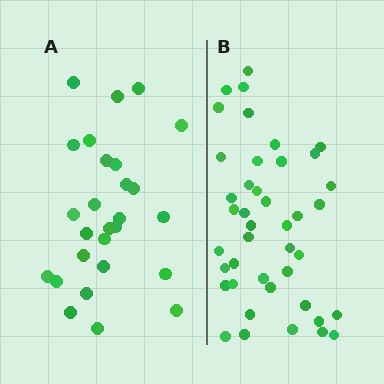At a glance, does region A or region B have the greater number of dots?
Region B (the right region) has more dots.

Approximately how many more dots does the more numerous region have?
Region B has approximately 15 more dots than region A.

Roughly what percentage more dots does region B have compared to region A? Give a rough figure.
About 55% more.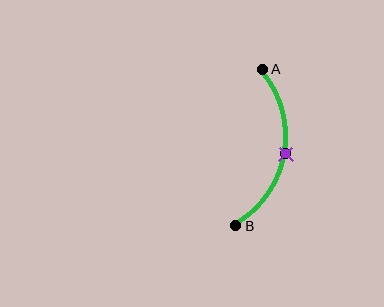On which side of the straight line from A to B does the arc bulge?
The arc bulges to the right of the straight line connecting A and B.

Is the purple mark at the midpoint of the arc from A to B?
Yes. The purple mark lies on the arc at equal arc-length from both A and B — it is the arc midpoint.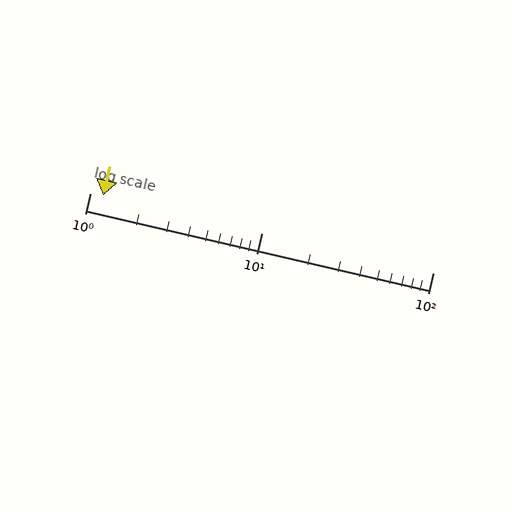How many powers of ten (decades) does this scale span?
The scale spans 2 decades, from 1 to 100.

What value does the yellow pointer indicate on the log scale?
The pointer indicates approximately 1.2.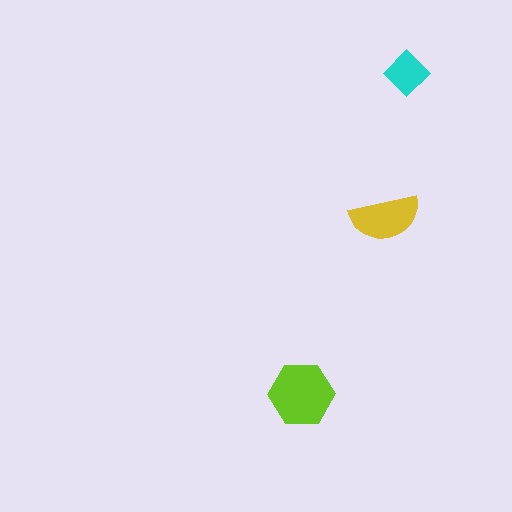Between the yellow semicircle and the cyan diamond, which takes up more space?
The yellow semicircle.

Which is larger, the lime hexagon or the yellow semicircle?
The lime hexagon.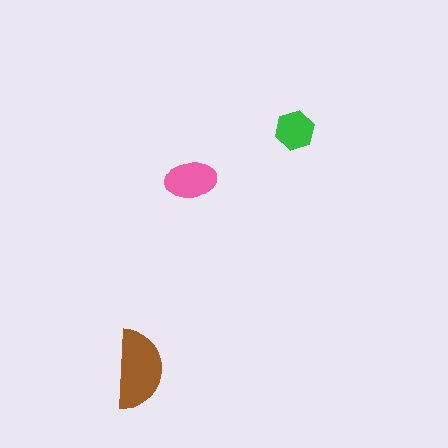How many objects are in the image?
There are 3 objects in the image.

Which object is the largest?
The brown semicircle.